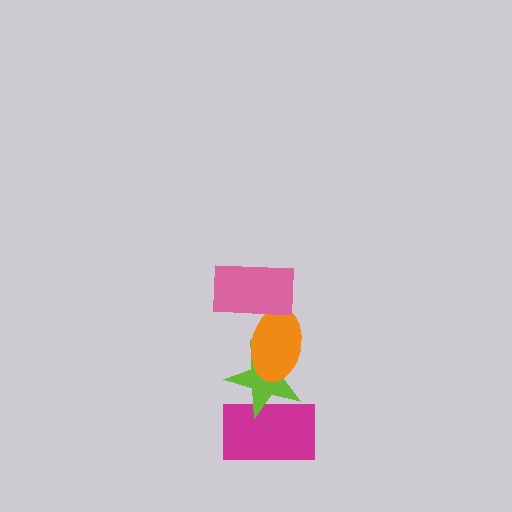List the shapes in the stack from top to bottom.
From top to bottom: the pink rectangle, the orange ellipse, the lime star, the magenta rectangle.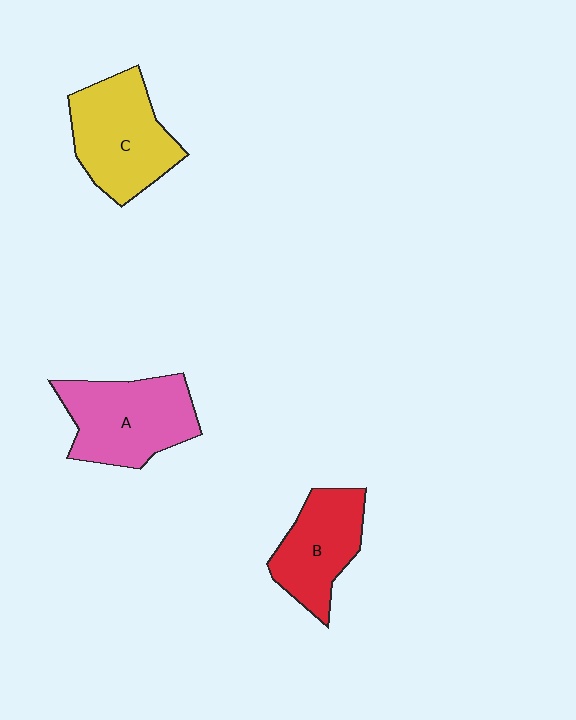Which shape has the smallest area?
Shape B (red).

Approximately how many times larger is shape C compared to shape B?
Approximately 1.3 times.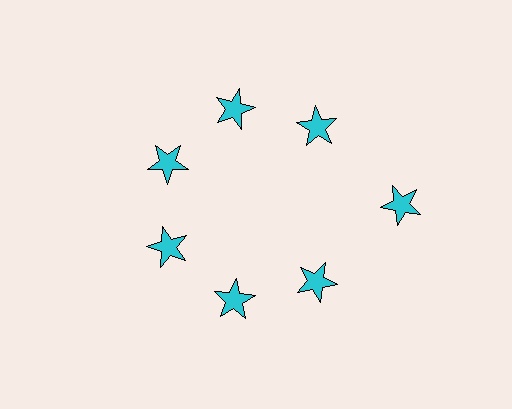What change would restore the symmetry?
The symmetry would be restored by moving it inward, back onto the ring so that all 7 stars sit at equal angles and equal distance from the center.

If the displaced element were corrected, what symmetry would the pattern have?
It would have 7-fold rotational symmetry — the pattern would map onto itself every 51 degrees.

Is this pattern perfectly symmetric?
No. The 7 cyan stars are arranged in a ring, but one element near the 3 o'clock position is pushed outward from the center, breaking the 7-fold rotational symmetry.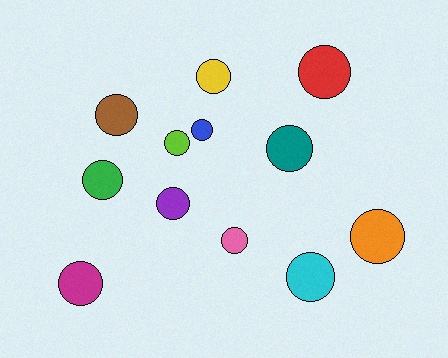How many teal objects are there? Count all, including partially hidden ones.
There is 1 teal object.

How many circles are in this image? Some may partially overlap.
There are 12 circles.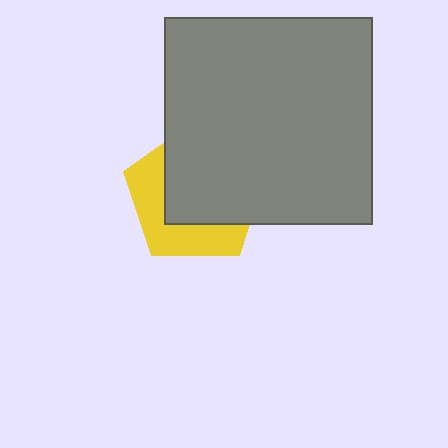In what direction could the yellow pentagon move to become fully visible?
The yellow pentagon could move toward the lower-left. That would shift it out from behind the gray square entirely.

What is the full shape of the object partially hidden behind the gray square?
The partially hidden object is a yellow pentagon.